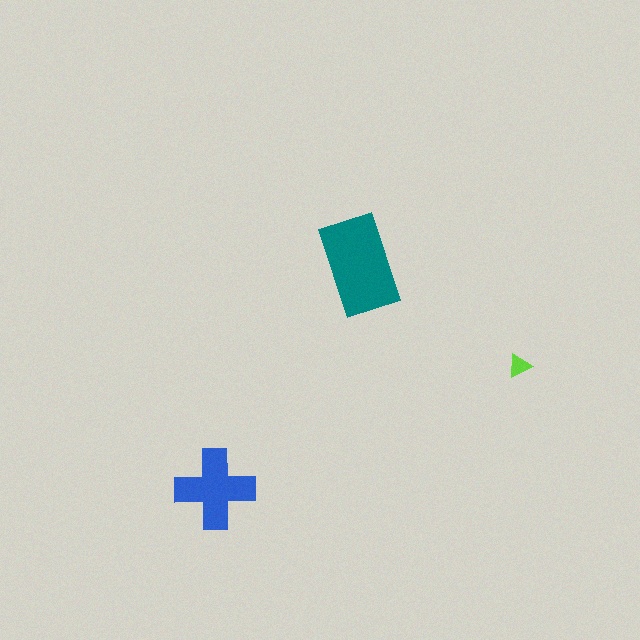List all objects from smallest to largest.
The lime triangle, the blue cross, the teal rectangle.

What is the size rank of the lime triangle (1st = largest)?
3rd.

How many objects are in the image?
There are 3 objects in the image.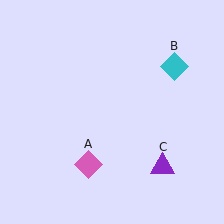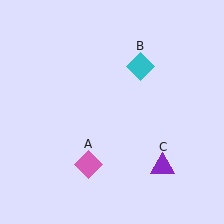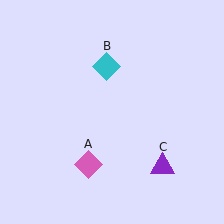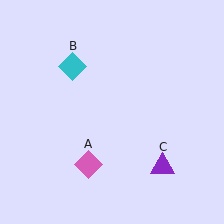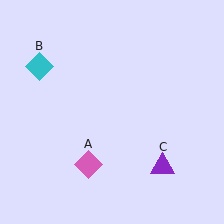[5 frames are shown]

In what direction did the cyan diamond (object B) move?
The cyan diamond (object B) moved left.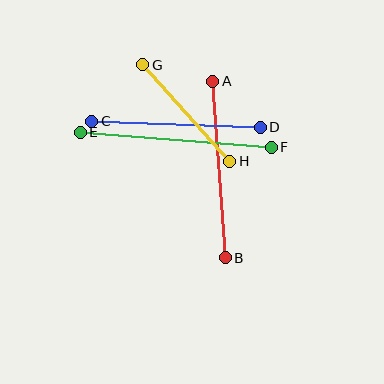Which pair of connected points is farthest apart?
Points E and F are farthest apart.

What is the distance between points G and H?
The distance is approximately 130 pixels.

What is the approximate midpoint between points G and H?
The midpoint is at approximately (186, 113) pixels.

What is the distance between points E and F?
The distance is approximately 191 pixels.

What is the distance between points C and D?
The distance is approximately 168 pixels.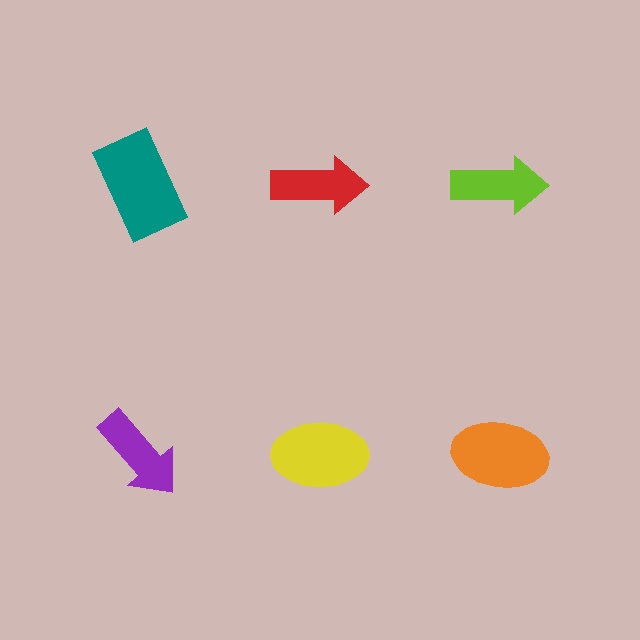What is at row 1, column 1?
A teal rectangle.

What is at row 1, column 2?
A red arrow.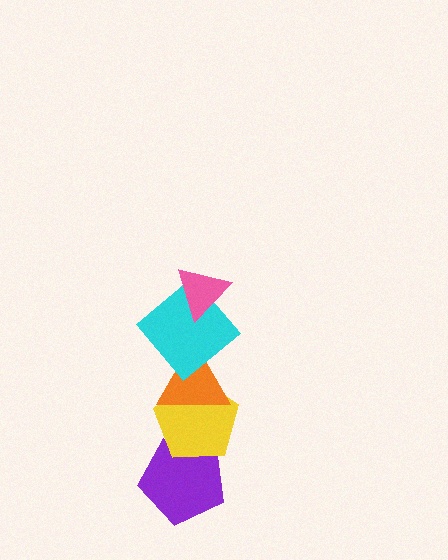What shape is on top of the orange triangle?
The cyan diamond is on top of the orange triangle.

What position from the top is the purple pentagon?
The purple pentagon is 5th from the top.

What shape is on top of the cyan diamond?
The pink triangle is on top of the cyan diamond.